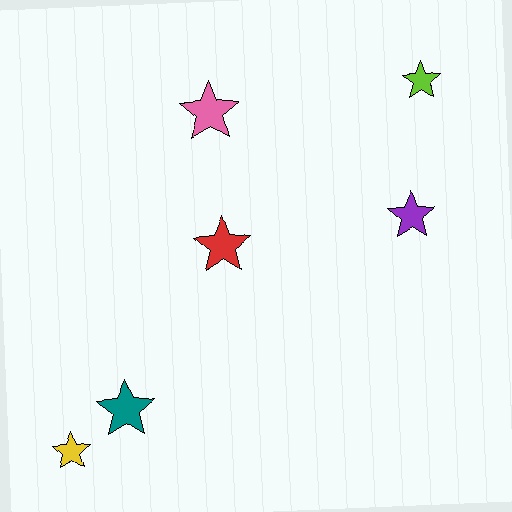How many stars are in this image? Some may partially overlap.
There are 6 stars.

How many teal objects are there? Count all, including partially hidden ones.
There is 1 teal object.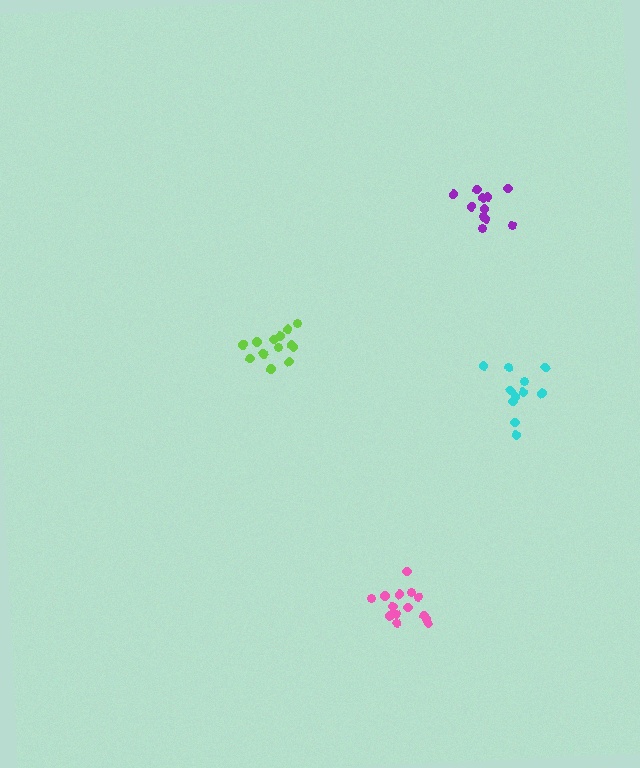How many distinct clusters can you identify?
There are 4 distinct clusters.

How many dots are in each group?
Group 1: 11 dots, Group 2: 13 dots, Group 3: 11 dots, Group 4: 15 dots (50 total).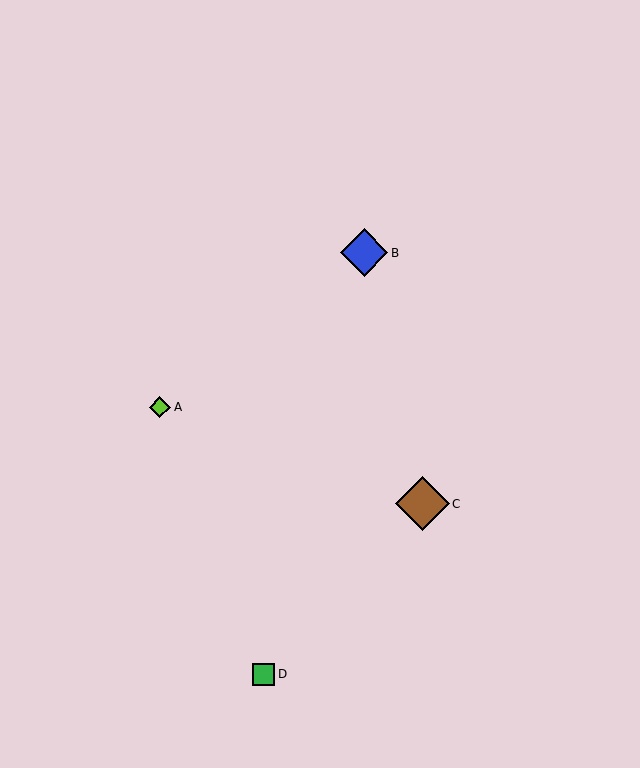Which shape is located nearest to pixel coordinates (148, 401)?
The lime diamond (labeled A) at (160, 407) is nearest to that location.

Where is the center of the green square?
The center of the green square is at (264, 674).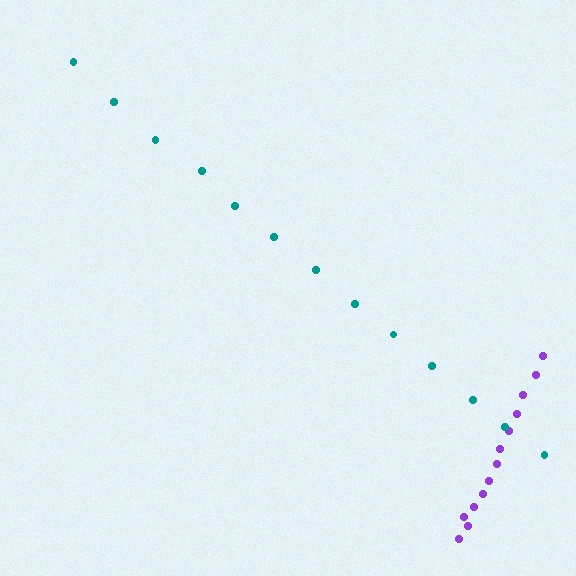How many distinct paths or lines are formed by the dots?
There are 2 distinct paths.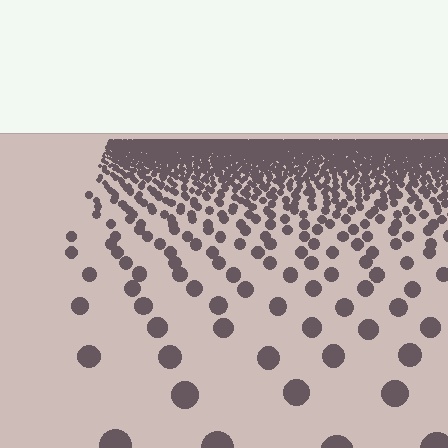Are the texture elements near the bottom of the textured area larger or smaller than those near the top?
Larger. Near the bottom, elements are closer to the viewer and appear at a bigger on-screen size.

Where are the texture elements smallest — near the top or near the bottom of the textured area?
Near the top.